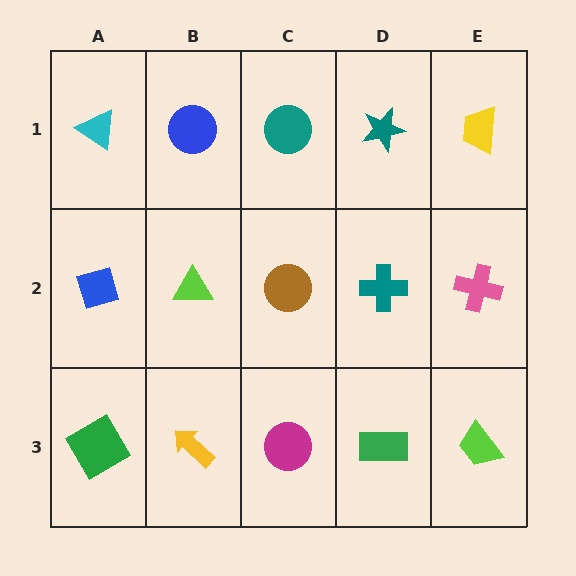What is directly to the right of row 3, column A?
A yellow arrow.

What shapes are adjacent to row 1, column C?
A brown circle (row 2, column C), a blue circle (row 1, column B), a teal star (row 1, column D).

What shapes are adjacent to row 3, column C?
A brown circle (row 2, column C), a yellow arrow (row 3, column B), a green rectangle (row 3, column D).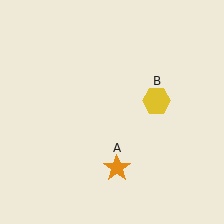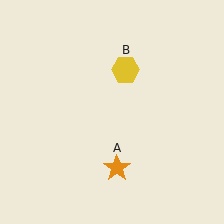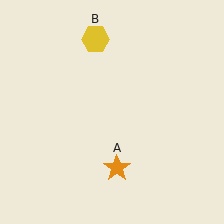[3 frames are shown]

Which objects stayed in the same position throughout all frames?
Orange star (object A) remained stationary.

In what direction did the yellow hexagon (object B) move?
The yellow hexagon (object B) moved up and to the left.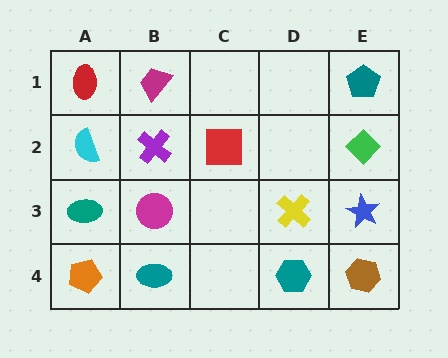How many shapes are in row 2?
4 shapes.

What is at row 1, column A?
A red ellipse.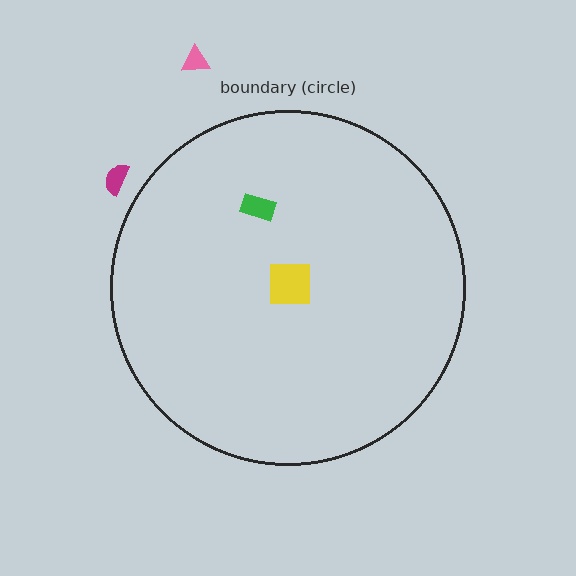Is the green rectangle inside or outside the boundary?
Inside.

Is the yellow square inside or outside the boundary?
Inside.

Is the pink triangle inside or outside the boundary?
Outside.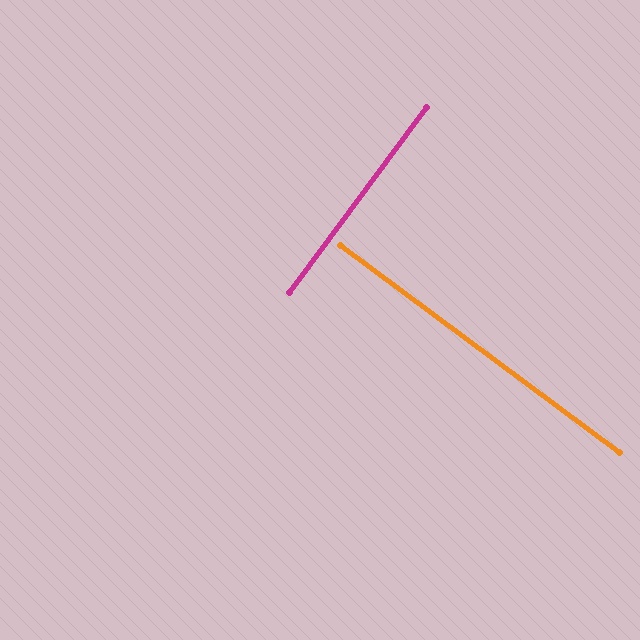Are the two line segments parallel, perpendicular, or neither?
Perpendicular — they meet at approximately 90°.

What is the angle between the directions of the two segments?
Approximately 90 degrees.